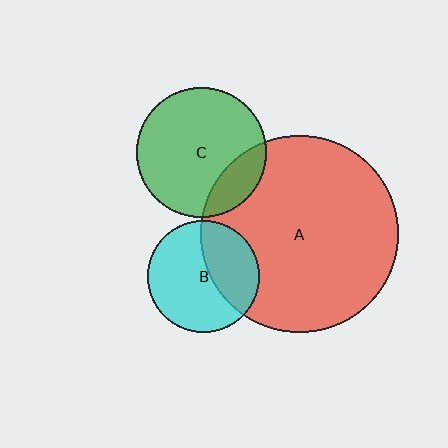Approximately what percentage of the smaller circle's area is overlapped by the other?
Approximately 20%.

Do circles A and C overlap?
Yes.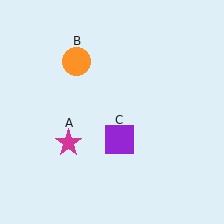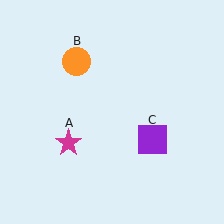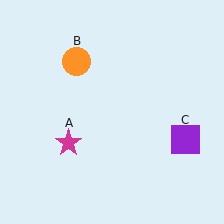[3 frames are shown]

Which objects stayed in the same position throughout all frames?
Magenta star (object A) and orange circle (object B) remained stationary.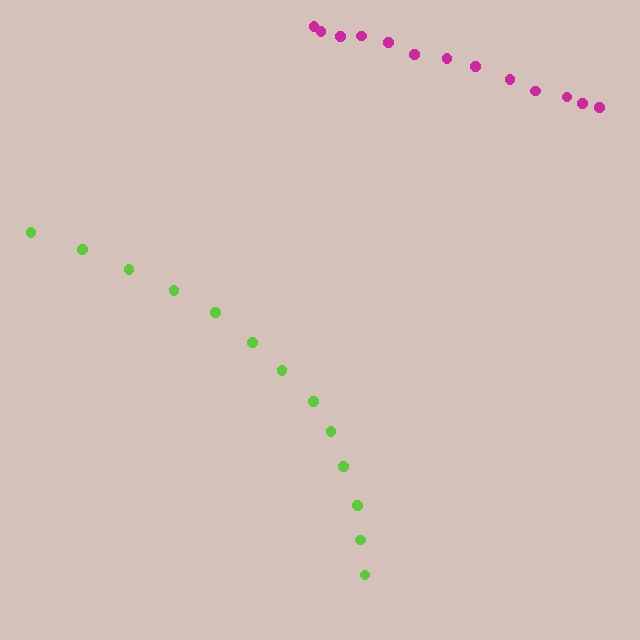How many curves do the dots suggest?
There are 2 distinct paths.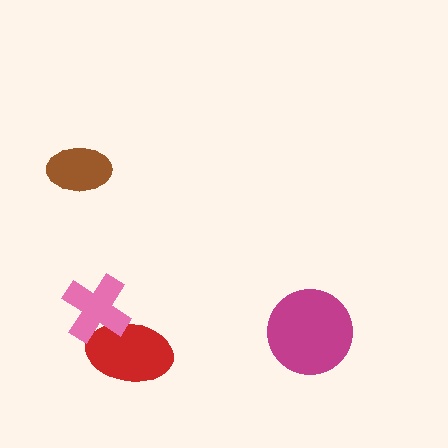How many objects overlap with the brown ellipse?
0 objects overlap with the brown ellipse.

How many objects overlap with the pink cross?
1 object overlaps with the pink cross.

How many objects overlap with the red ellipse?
1 object overlaps with the red ellipse.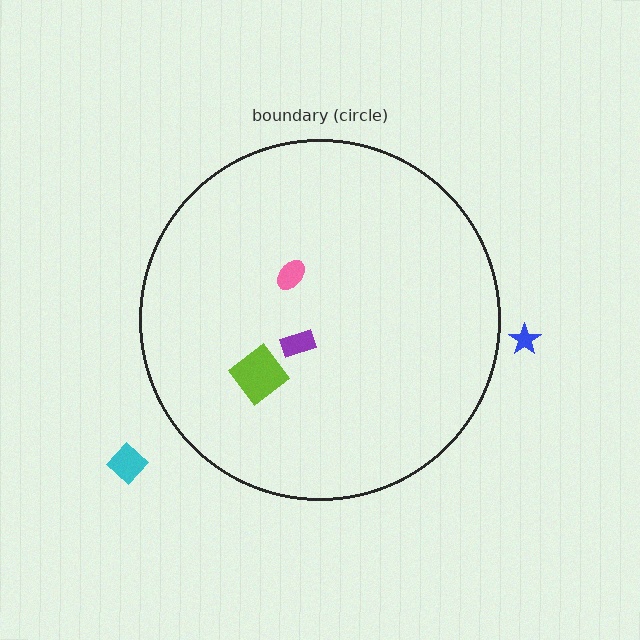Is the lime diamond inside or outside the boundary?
Inside.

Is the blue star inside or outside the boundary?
Outside.